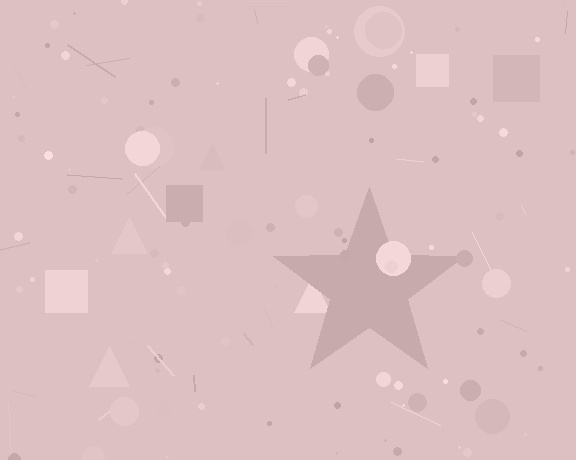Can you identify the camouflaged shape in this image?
The camouflaged shape is a star.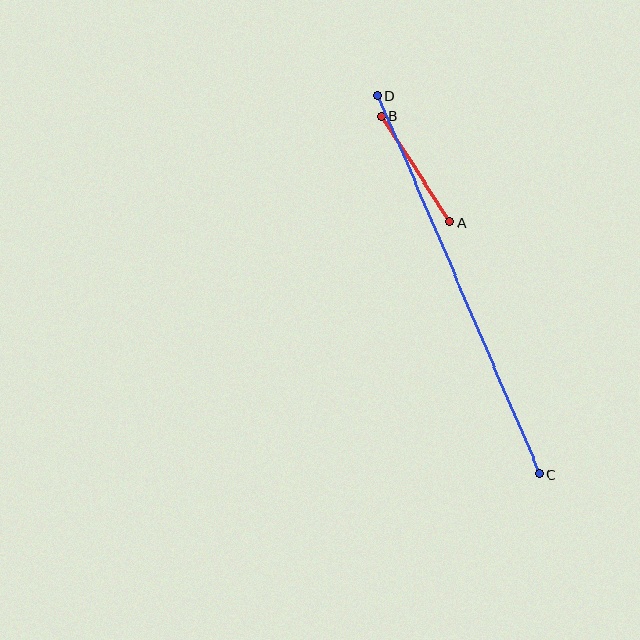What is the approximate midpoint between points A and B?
The midpoint is at approximately (415, 169) pixels.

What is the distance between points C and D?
The distance is approximately 412 pixels.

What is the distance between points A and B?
The distance is approximately 126 pixels.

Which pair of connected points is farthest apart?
Points C and D are farthest apart.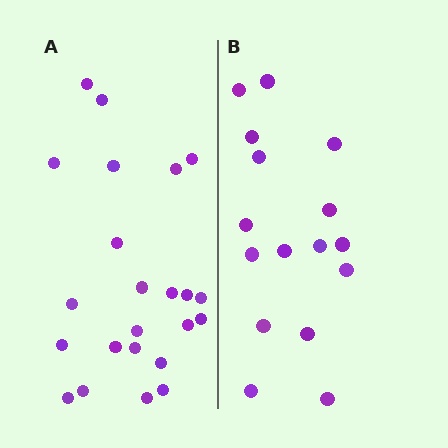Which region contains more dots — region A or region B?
Region A (the left region) has more dots.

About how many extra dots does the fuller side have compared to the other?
Region A has roughly 8 or so more dots than region B.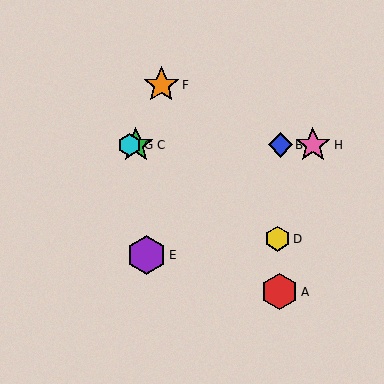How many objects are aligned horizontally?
4 objects (B, C, G, H) are aligned horizontally.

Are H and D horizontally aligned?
No, H is at y≈145 and D is at y≈239.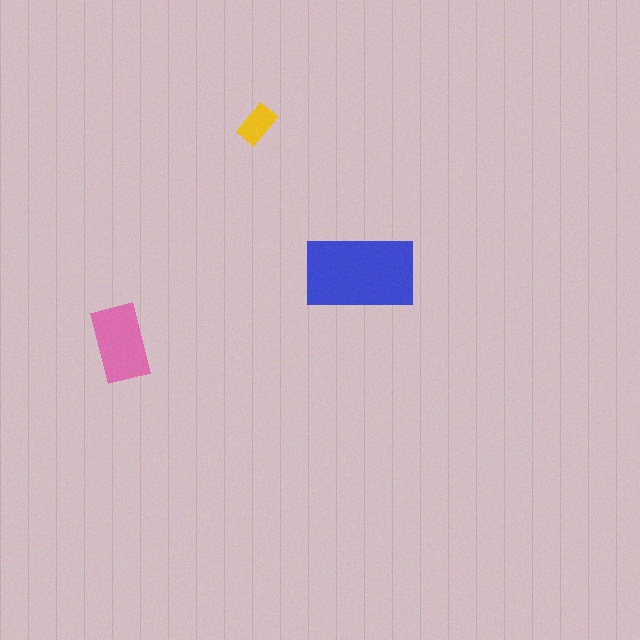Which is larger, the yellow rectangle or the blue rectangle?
The blue one.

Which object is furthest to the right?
The blue rectangle is rightmost.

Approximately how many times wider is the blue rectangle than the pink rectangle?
About 1.5 times wider.